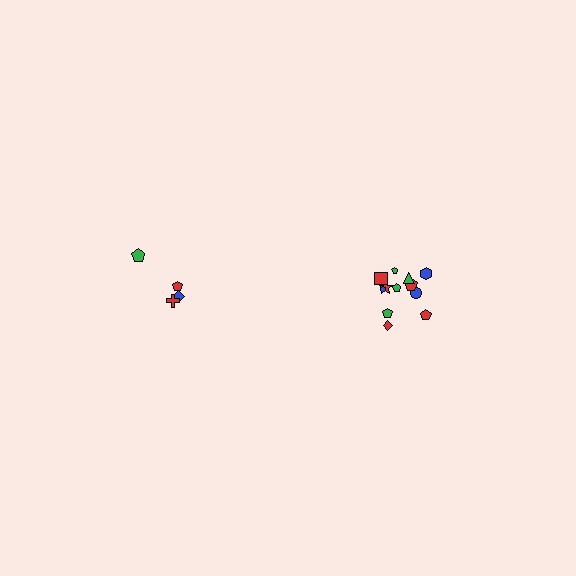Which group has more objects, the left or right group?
The right group.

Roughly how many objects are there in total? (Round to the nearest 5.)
Roughly 15 objects in total.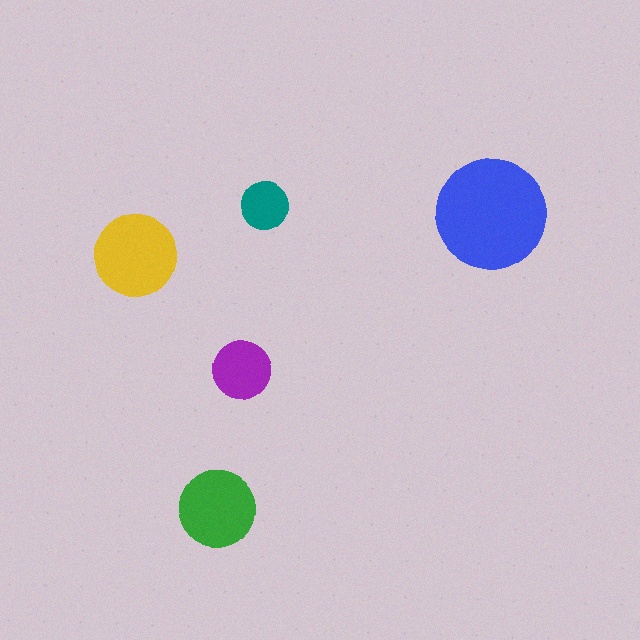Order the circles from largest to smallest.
the blue one, the yellow one, the green one, the purple one, the teal one.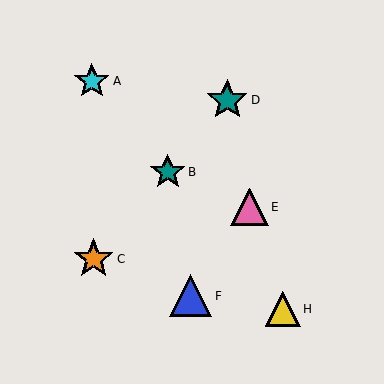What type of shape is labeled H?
Shape H is a yellow triangle.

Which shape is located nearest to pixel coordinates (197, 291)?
The blue triangle (labeled F) at (190, 296) is nearest to that location.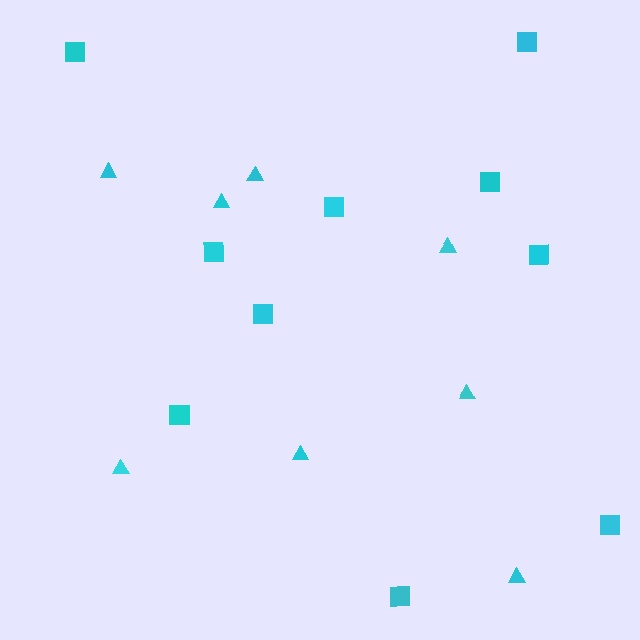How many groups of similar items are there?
There are 2 groups: one group of triangles (8) and one group of squares (10).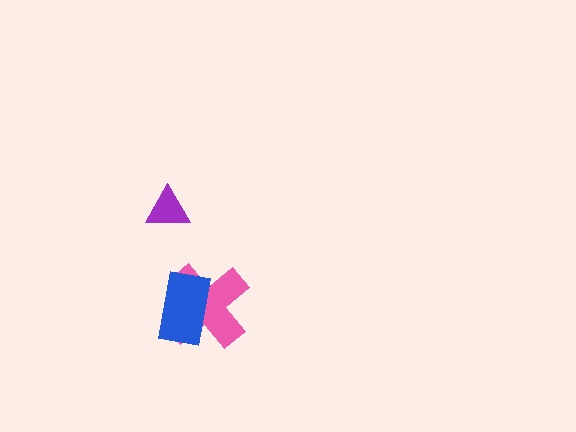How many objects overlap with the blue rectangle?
1 object overlaps with the blue rectangle.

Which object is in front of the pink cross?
The blue rectangle is in front of the pink cross.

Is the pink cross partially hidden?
Yes, it is partially covered by another shape.